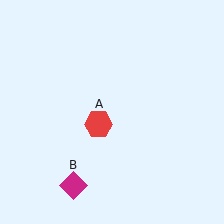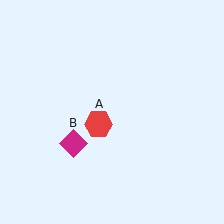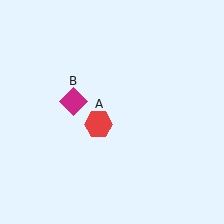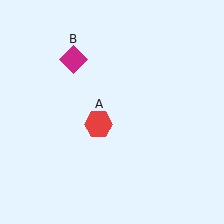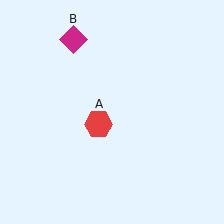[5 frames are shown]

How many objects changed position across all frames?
1 object changed position: magenta diamond (object B).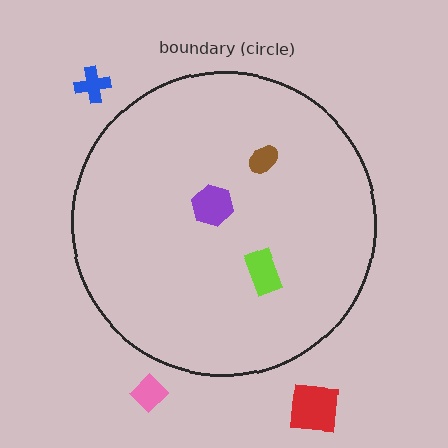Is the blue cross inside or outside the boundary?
Outside.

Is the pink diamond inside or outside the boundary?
Outside.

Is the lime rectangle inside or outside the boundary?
Inside.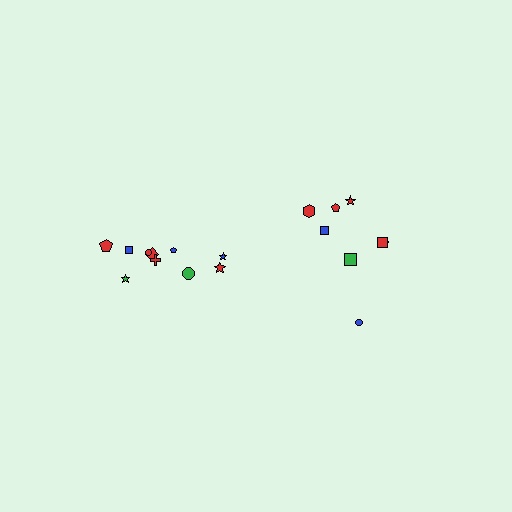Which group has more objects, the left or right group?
The left group.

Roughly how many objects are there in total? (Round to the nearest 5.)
Roughly 20 objects in total.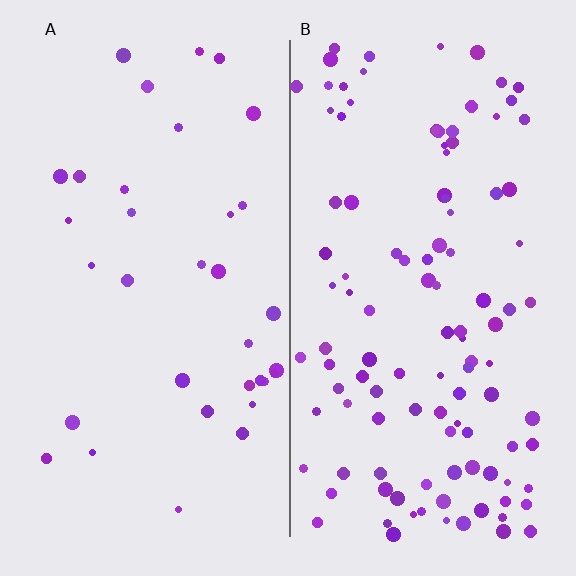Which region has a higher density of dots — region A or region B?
B (the right).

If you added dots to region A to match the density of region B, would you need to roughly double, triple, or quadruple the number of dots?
Approximately triple.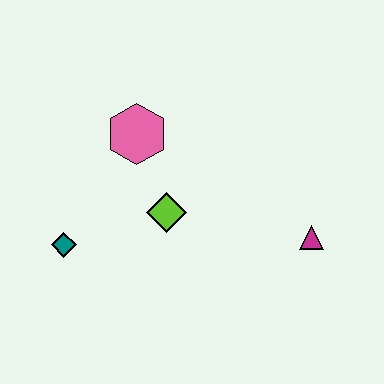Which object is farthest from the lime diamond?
The magenta triangle is farthest from the lime diamond.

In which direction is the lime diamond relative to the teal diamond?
The lime diamond is to the right of the teal diamond.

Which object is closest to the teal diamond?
The lime diamond is closest to the teal diamond.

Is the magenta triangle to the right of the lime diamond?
Yes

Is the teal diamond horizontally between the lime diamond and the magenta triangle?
No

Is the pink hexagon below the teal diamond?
No